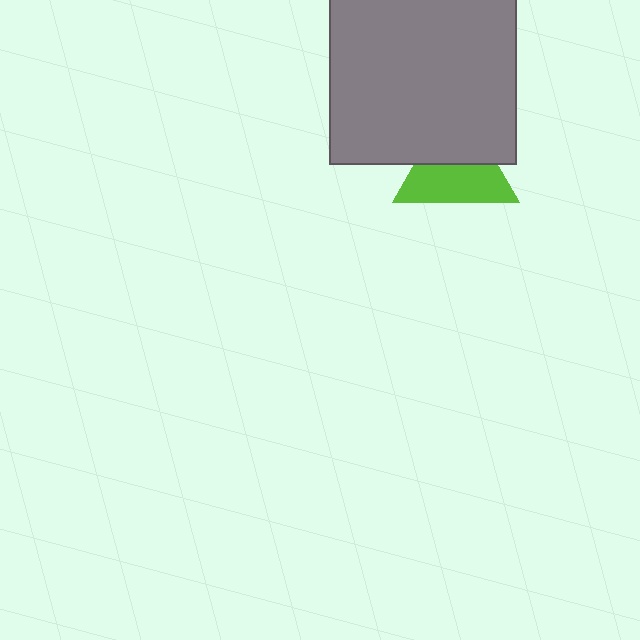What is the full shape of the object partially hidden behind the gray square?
The partially hidden object is a lime triangle.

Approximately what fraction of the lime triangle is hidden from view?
Roughly 44% of the lime triangle is hidden behind the gray square.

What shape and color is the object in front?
The object in front is a gray square.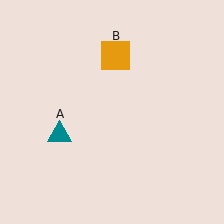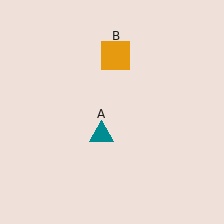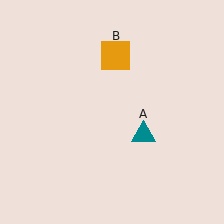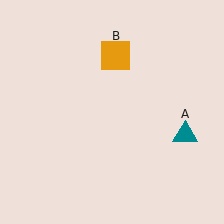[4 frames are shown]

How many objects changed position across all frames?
1 object changed position: teal triangle (object A).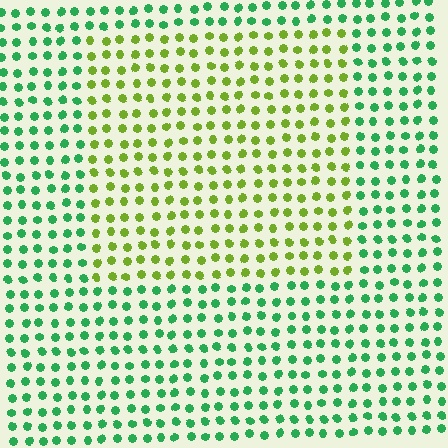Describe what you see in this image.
The image is filled with small green elements in a uniform arrangement. A rectangle-shaped region is visible where the elements are tinted to a slightly different hue, forming a subtle color boundary.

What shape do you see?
I see a rectangle.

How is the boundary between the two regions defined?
The boundary is defined purely by a slight shift in hue (about 53 degrees). Spacing, size, and orientation are identical on both sides.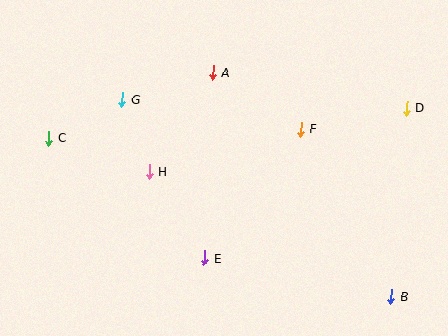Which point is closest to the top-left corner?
Point C is closest to the top-left corner.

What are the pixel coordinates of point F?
Point F is at (301, 129).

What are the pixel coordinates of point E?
Point E is at (205, 258).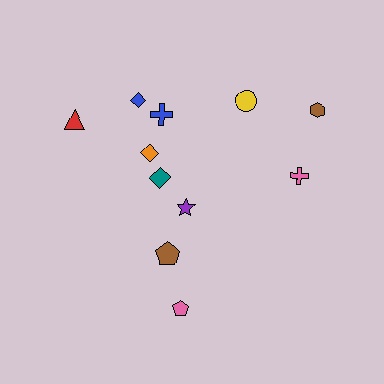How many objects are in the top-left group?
There are 5 objects.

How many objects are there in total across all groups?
There are 11 objects.